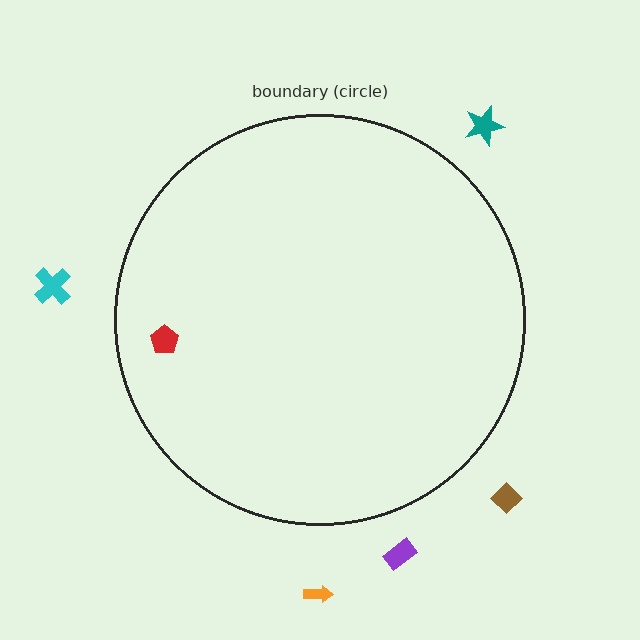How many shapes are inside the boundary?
1 inside, 5 outside.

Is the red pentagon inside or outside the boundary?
Inside.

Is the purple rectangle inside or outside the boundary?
Outside.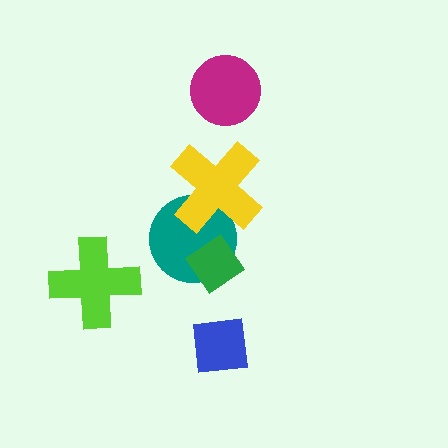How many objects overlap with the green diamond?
1 object overlaps with the green diamond.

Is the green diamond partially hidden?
No, no other shape covers it.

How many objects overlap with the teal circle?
2 objects overlap with the teal circle.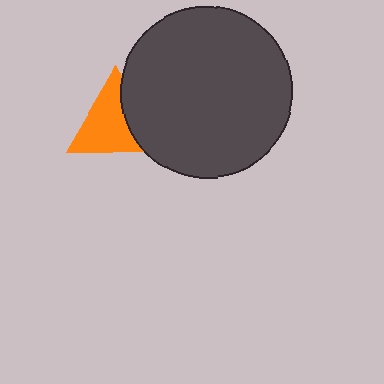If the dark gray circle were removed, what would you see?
You would see the complete orange triangle.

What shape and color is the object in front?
The object in front is a dark gray circle.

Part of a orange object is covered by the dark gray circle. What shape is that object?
It is a triangle.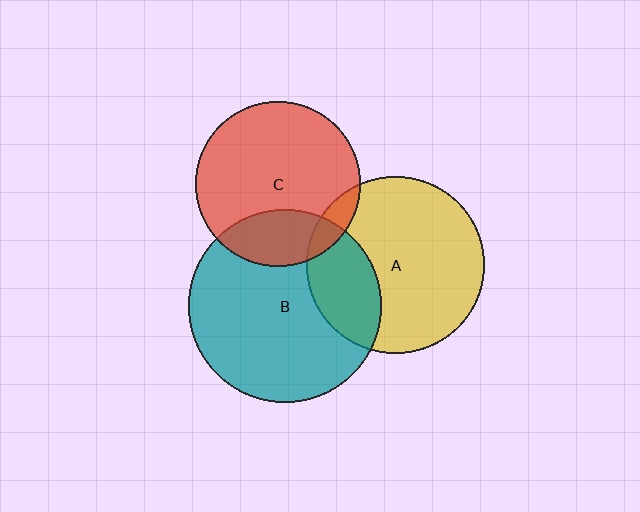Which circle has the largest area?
Circle B (teal).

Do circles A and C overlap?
Yes.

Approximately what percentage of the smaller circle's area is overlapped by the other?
Approximately 10%.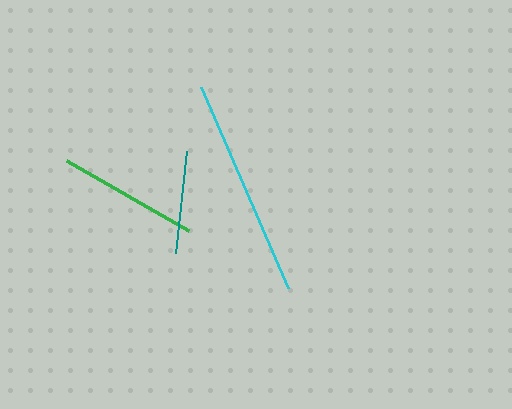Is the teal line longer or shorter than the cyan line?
The cyan line is longer than the teal line.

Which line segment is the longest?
The cyan line is the longest at approximately 219 pixels.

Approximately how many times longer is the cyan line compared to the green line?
The cyan line is approximately 1.6 times the length of the green line.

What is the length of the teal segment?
The teal segment is approximately 103 pixels long.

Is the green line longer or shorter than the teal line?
The green line is longer than the teal line.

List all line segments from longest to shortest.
From longest to shortest: cyan, green, teal.